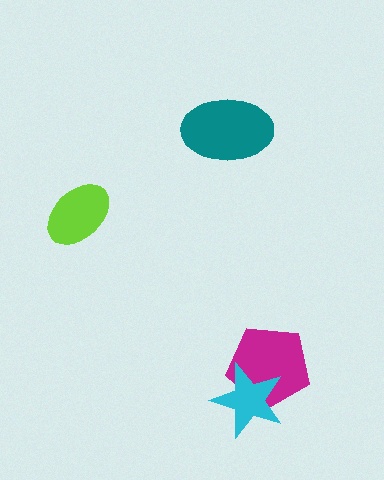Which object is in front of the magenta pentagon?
The cyan star is in front of the magenta pentagon.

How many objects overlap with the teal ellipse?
0 objects overlap with the teal ellipse.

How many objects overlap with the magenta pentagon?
1 object overlaps with the magenta pentagon.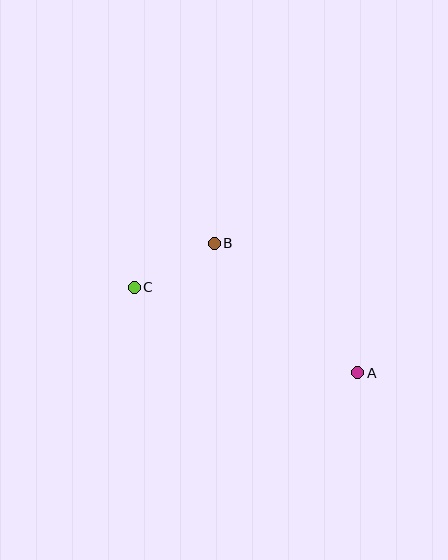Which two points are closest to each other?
Points B and C are closest to each other.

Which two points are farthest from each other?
Points A and C are farthest from each other.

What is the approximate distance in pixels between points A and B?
The distance between A and B is approximately 193 pixels.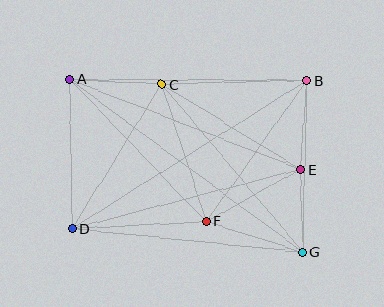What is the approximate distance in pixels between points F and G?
The distance between F and G is approximately 101 pixels.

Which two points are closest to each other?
Points E and G are closest to each other.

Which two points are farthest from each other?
Points A and G are farthest from each other.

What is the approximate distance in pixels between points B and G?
The distance between B and G is approximately 172 pixels.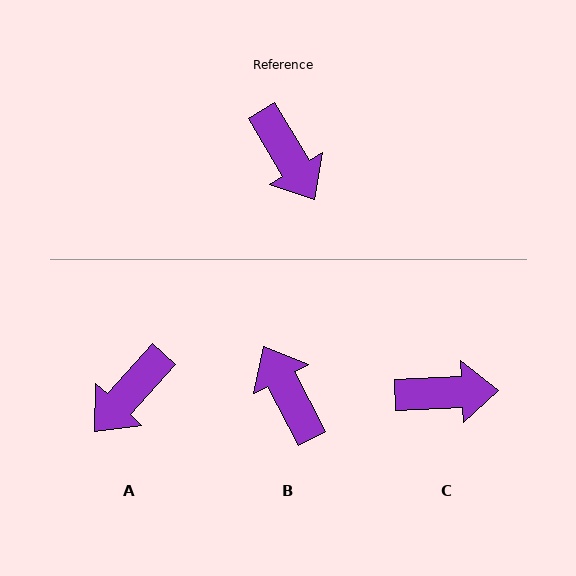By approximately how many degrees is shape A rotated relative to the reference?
Approximately 73 degrees clockwise.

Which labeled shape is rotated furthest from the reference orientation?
B, about 177 degrees away.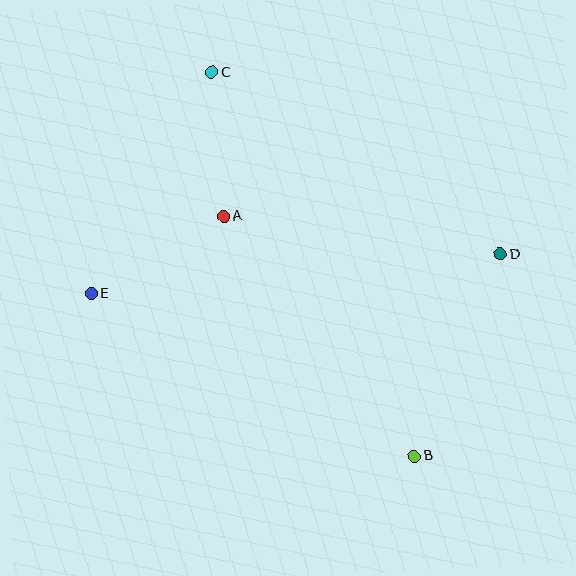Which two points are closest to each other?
Points A and C are closest to each other.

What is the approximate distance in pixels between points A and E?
The distance between A and E is approximately 153 pixels.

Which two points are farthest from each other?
Points B and C are farthest from each other.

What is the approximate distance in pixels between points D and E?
The distance between D and E is approximately 411 pixels.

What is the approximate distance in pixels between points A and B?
The distance between A and B is approximately 306 pixels.